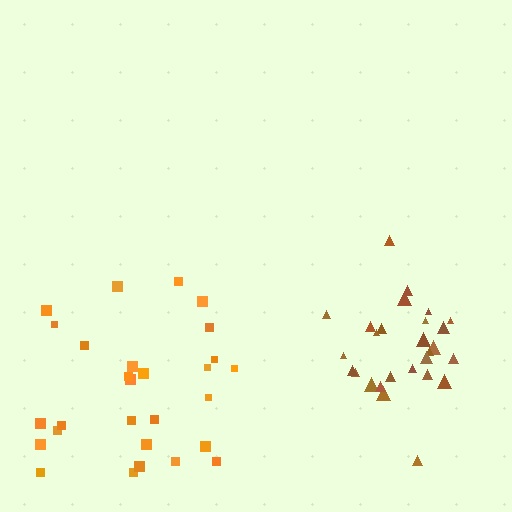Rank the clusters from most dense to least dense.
brown, orange.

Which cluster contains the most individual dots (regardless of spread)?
Orange (29).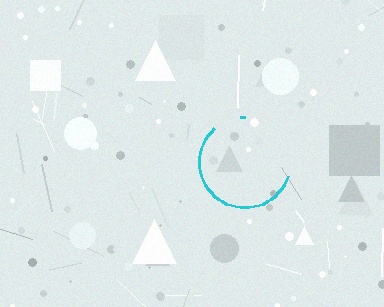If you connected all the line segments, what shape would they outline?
They would outline a circle.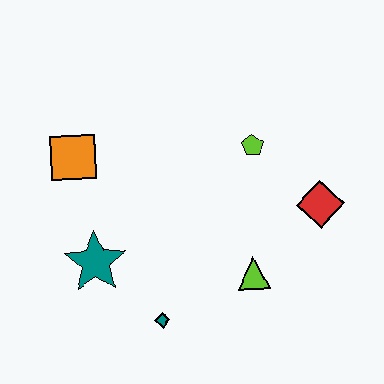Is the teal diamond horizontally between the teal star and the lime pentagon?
Yes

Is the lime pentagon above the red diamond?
Yes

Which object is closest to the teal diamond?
The teal star is closest to the teal diamond.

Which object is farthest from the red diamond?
The orange square is farthest from the red diamond.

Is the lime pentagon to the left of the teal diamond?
No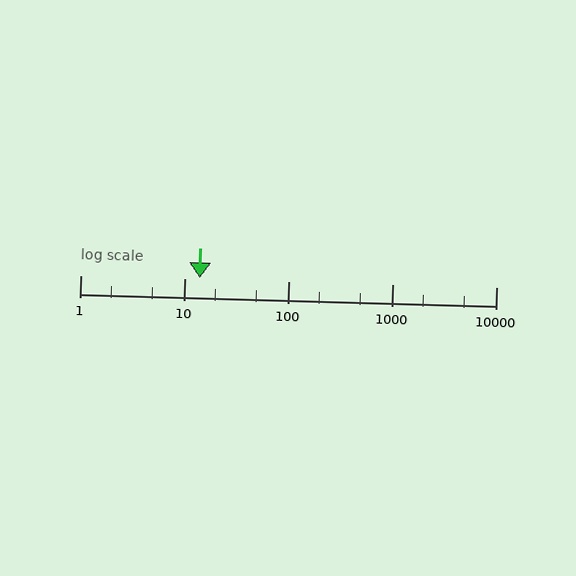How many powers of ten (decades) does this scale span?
The scale spans 4 decades, from 1 to 10000.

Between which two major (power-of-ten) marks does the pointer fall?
The pointer is between 10 and 100.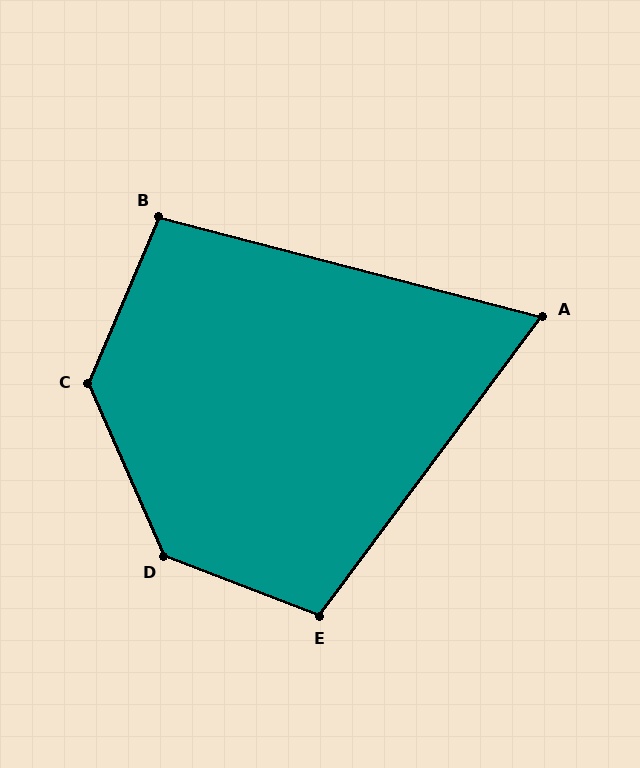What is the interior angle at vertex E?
Approximately 106 degrees (obtuse).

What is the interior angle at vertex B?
Approximately 99 degrees (obtuse).